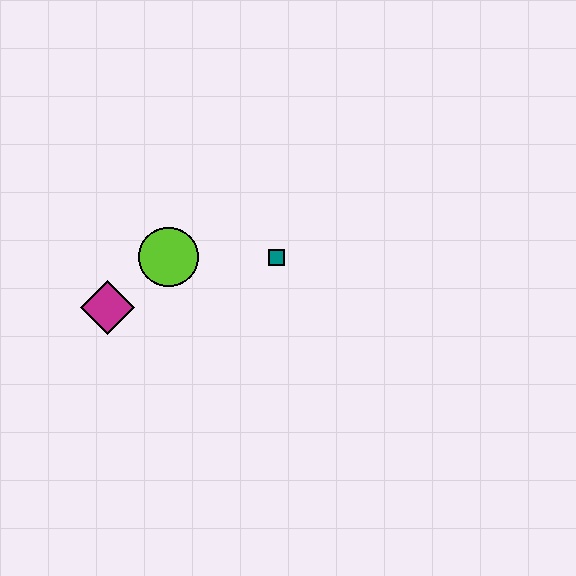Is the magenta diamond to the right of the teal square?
No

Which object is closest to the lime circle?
The magenta diamond is closest to the lime circle.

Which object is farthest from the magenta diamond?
The teal square is farthest from the magenta diamond.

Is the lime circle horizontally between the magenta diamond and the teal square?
Yes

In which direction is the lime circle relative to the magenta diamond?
The lime circle is to the right of the magenta diamond.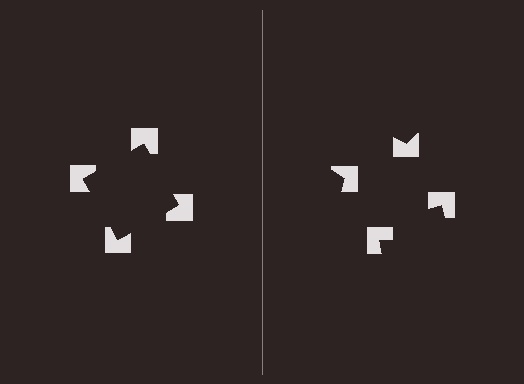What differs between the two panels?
The notched squares are positioned identically on both sides; only the wedge orientations differ. On the left they align to a square; on the right they are misaligned.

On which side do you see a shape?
An illusory square appears on the left side. On the right side the wedge cuts are rotated, so no coherent shape forms.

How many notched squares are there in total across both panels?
8 — 4 on each side.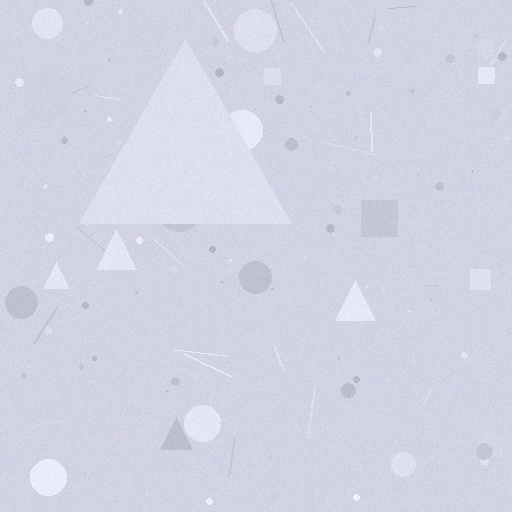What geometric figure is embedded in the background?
A triangle is embedded in the background.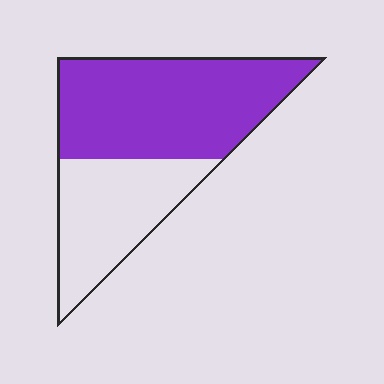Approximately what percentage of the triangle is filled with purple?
Approximately 60%.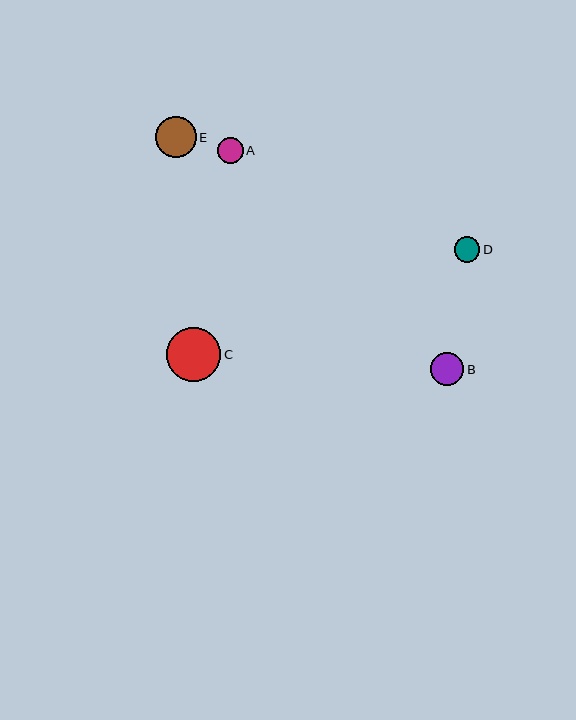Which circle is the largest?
Circle C is the largest with a size of approximately 54 pixels.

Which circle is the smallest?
Circle D is the smallest with a size of approximately 25 pixels.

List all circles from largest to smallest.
From largest to smallest: C, E, B, A, D.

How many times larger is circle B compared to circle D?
Circle B is approximately 1.3 times the size of circle D.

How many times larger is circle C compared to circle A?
Circle C is approximately 2.1 times the size of circle A.